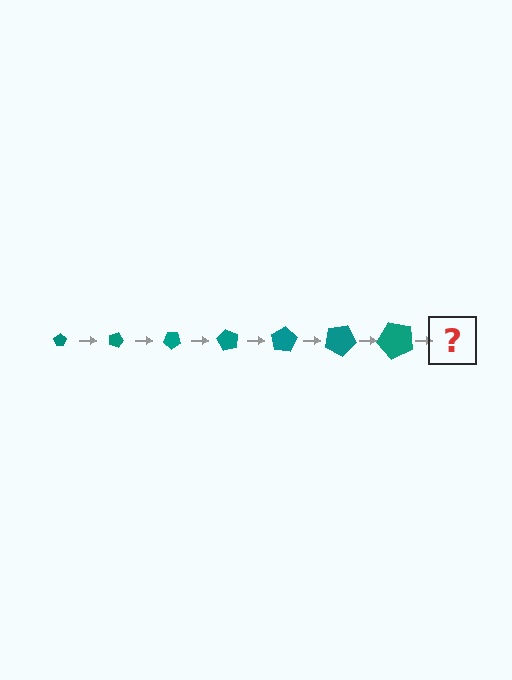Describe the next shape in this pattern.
It should be a pentagon, larger than the previous one and rotated 140 degrees from the start.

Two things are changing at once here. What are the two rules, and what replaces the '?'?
The two rules are that the pentagon grows larger each step and it rotates 20 degrees each step. The '?' should be a pentagon, larger than the previous one and rotated 140 degrees from the start.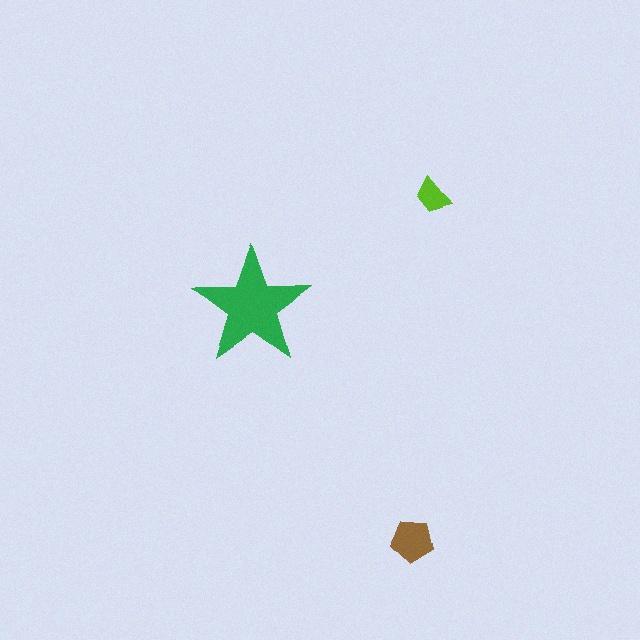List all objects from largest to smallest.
The green star, the brown pentagon, the lime trapezoid.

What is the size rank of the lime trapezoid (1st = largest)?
3rd.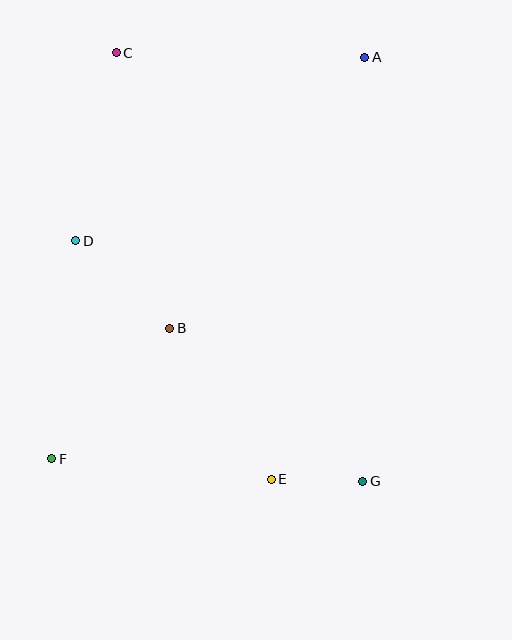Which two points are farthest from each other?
Points A and F are farthest from each other.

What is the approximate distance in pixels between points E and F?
The distance between E and F is approximately 220 pixels.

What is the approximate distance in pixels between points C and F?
The distance between C and F is approximately 411 pixels.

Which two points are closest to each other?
Points E and G are closest to each other.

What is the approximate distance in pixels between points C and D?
The distance between C and D is approximately 192 pixels.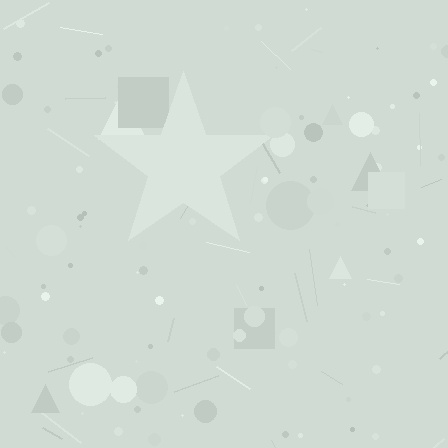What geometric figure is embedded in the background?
A star is embedded in the background.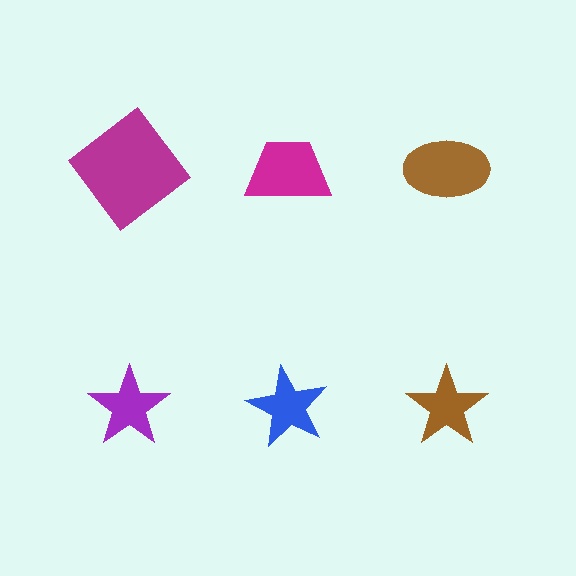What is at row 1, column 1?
A magenta diamond.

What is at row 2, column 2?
A blue star.